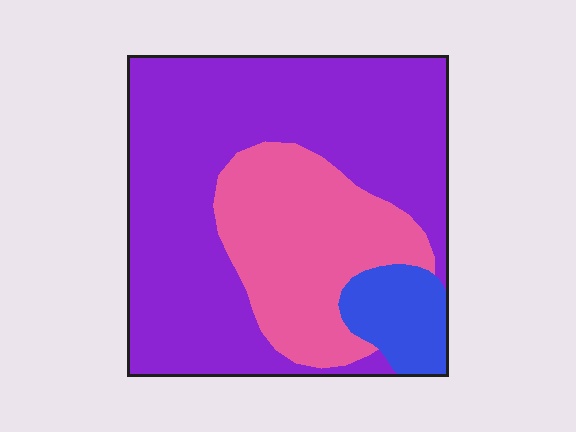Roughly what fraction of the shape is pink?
Pink covers about 30% of the shape.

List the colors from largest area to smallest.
From largest to smallest: purple, pink, blue.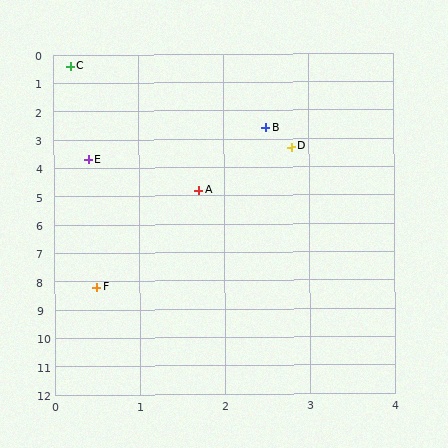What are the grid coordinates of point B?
Point B is at approximately (2.5, 2.6).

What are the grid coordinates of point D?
Point D is at approximately (2.8, 3.3).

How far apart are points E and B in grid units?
Points E and B are about 2.4 grid units apart.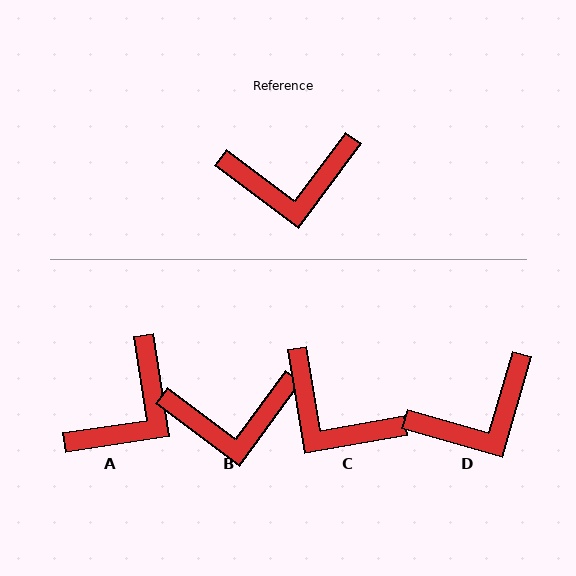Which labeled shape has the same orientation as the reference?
B.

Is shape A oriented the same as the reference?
No, it is off by about 45 degrees.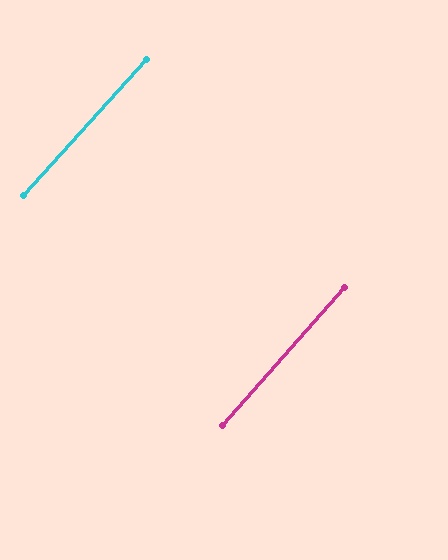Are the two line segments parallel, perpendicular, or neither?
Parallel — their directions differ by only 0.5°.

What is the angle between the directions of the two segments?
Approximately 1 degree.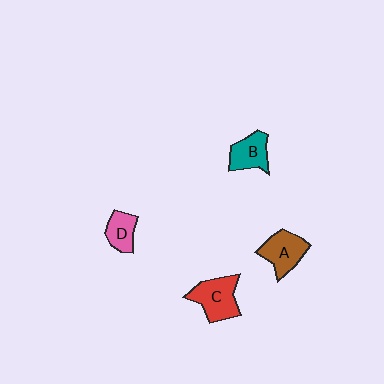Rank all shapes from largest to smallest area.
From largest to smallest: C (red), A (brown), B (teal), D (pink).